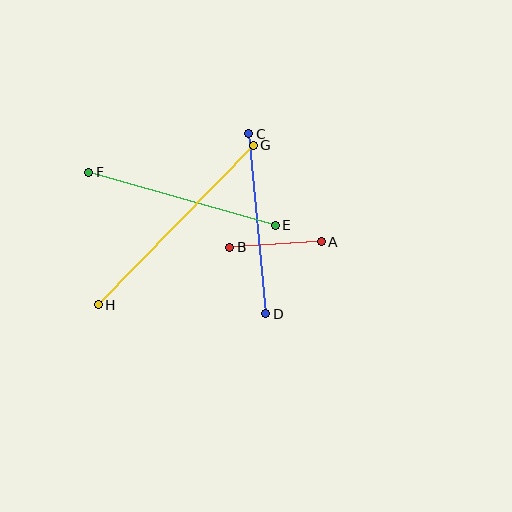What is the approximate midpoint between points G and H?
The midpoint is at approximately (176, 225) pixels.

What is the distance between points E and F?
The distance is approximately 194 pixels.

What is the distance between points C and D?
The distance is approximately 181 pixels.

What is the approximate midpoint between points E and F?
The midpoint is at approximately (182, 199) pixels.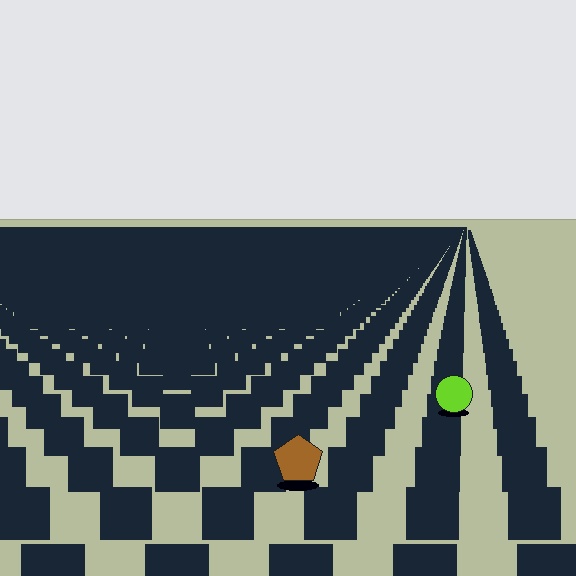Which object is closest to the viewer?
The brown pentagon is closest. The texture marks near it are larger and more spread out.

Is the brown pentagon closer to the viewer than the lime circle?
Yes. The brown pentagon is closer — you can tell from the texture gradient: the ground texture is coarser near it.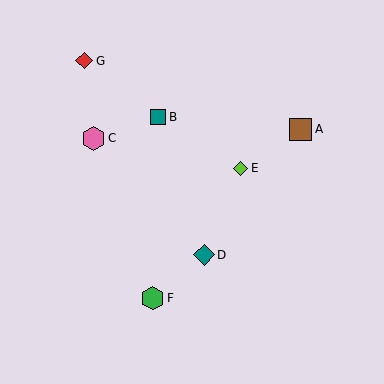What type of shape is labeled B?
Shape B is a teal square.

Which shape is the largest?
The pink hexagon (labeled C) is the largest.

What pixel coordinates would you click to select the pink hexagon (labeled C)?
Click at (93, 138) to select the pink hexagon C.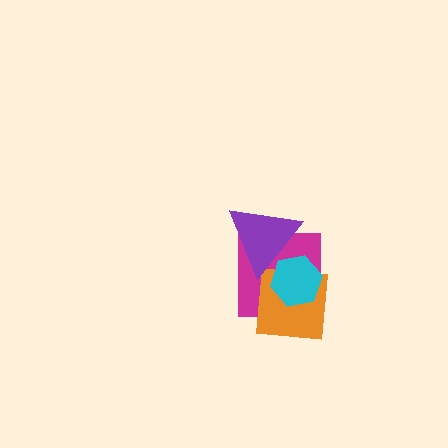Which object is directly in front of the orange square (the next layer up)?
The cyan hexagon is directly in front of the orange square.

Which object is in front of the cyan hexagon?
The purple triangle is in front of the cyan hexagon.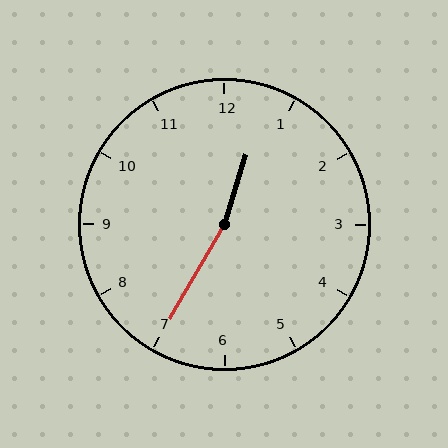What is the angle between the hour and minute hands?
Approximately 168 degrees.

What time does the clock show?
12:35.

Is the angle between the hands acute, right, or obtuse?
It is obtuse.